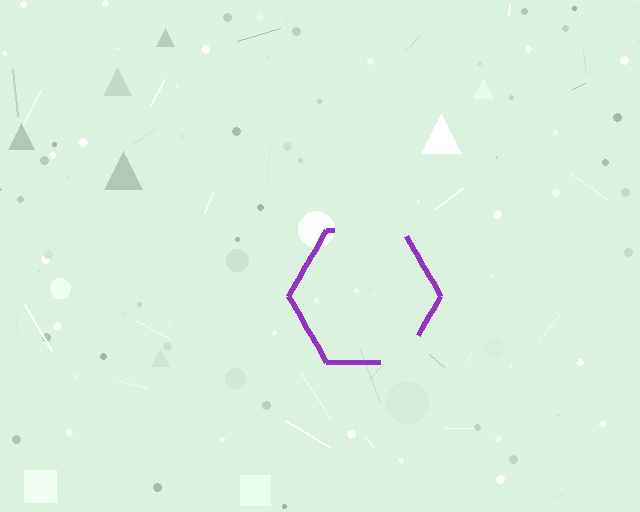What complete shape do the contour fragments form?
The contour fragments form a hexagon.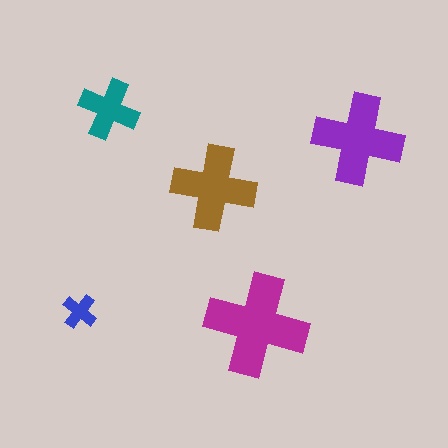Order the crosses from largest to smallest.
the magenta one, the purple one, the brown one, the teal one, the blue one.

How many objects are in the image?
There are 5 objects in the image.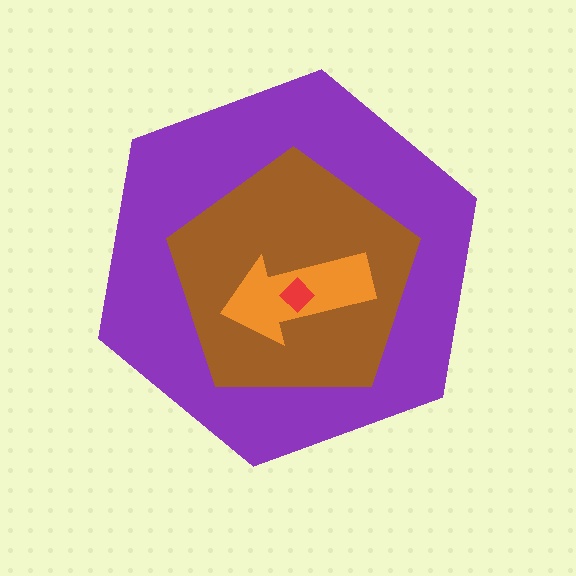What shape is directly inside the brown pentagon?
The orange arrow.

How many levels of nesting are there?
4.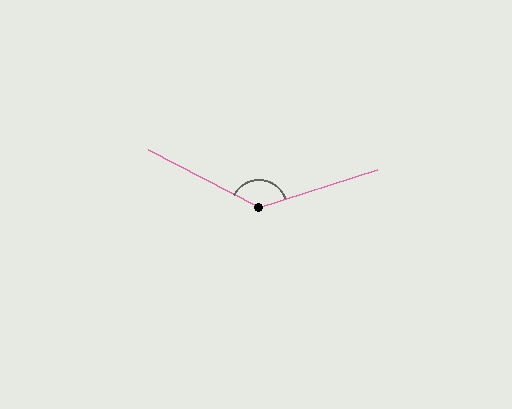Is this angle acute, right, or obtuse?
It is obtuse.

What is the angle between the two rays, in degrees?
Approximately 135 degrees.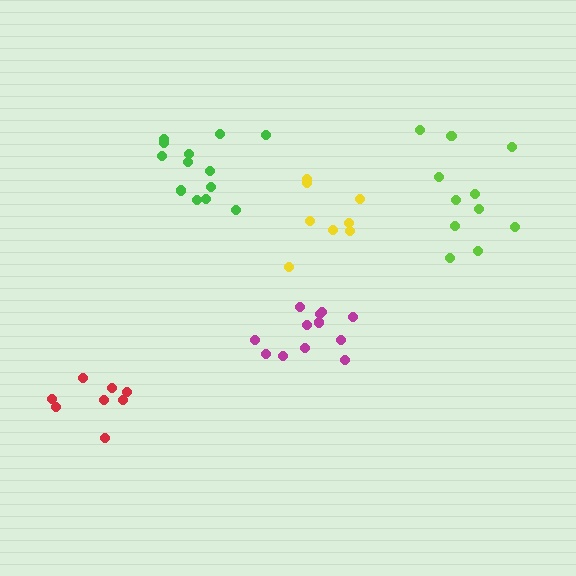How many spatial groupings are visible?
There are 5 spatial groupings.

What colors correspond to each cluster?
The clusters are colored: magenta, yellow, red, green, lime.